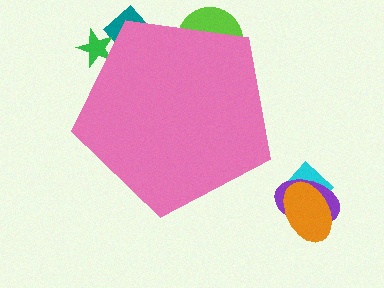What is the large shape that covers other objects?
A pink pentagon.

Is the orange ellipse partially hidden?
No, the orange ellipse is fully visible.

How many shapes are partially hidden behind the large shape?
3 shapes are partially hidden.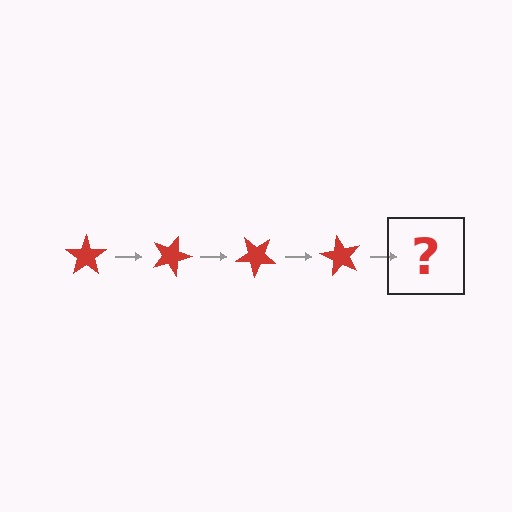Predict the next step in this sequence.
The next step is a red star rotated 80 degrees.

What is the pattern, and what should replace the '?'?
The pattern is that the star rotates 20 degrees each step. The '?' should be a red star rotated 80 degrees.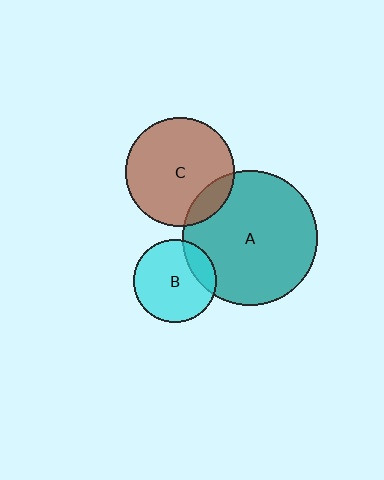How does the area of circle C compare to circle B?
Approximately 1.7 times.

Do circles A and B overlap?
Yes.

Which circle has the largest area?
Circle A (teal).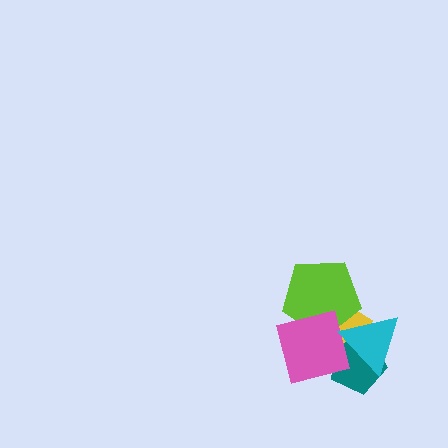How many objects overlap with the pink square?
3 objects overlap with the pink square.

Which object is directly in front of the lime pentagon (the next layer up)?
The pink square is directly in front of the lime pentagon.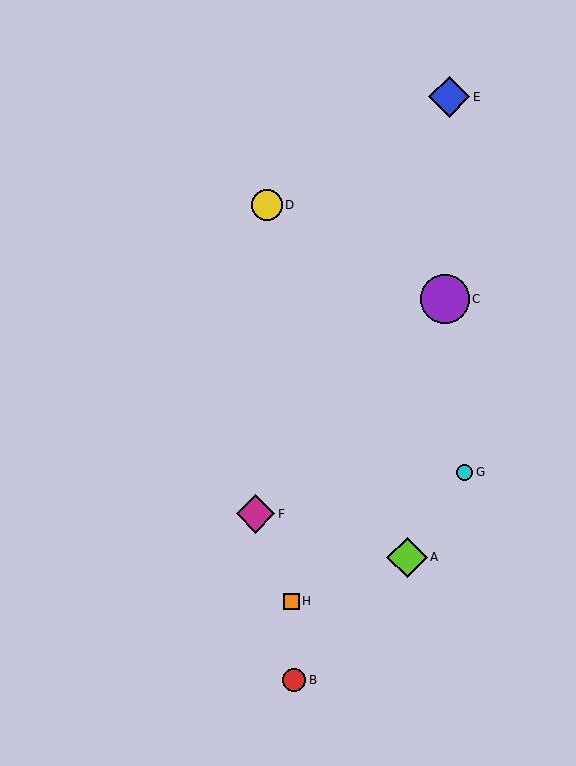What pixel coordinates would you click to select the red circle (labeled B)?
Click at (294, 680) to select the red circle B.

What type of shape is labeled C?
Shape C is a purple circle.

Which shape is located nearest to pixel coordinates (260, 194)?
The yellow circle (labeled D) at (267, 205) is nearest to that location.